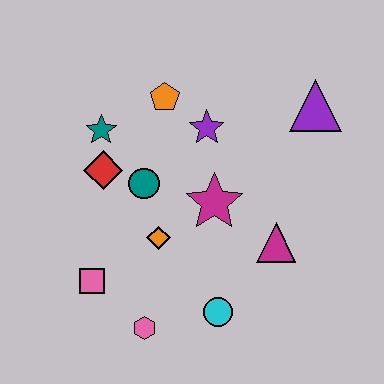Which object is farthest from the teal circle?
The purple triangle is farthest from the teal circle.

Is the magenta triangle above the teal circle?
No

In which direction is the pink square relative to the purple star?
The pink square is below the purple star.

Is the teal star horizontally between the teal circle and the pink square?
Yes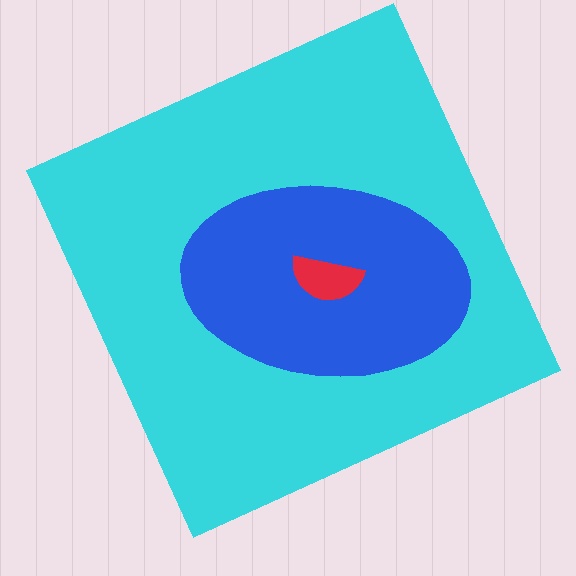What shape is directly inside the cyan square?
The blue ellipse.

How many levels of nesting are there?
3.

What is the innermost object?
The red semicircle.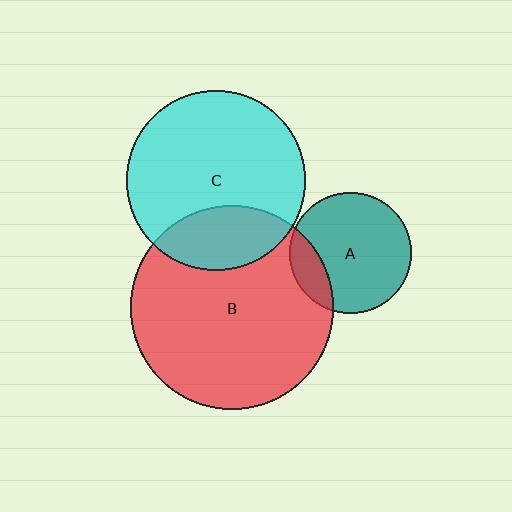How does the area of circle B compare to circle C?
Approximately 1.3 times.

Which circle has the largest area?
Circle B (red).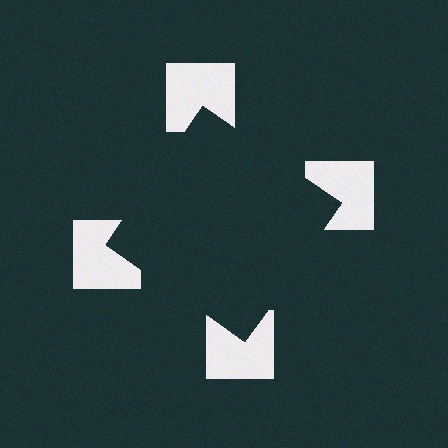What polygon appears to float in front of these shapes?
An illusory square — its edges are inferred from the aligned wedge cuts in the notched squares, not physically drawn.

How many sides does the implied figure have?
4 sides.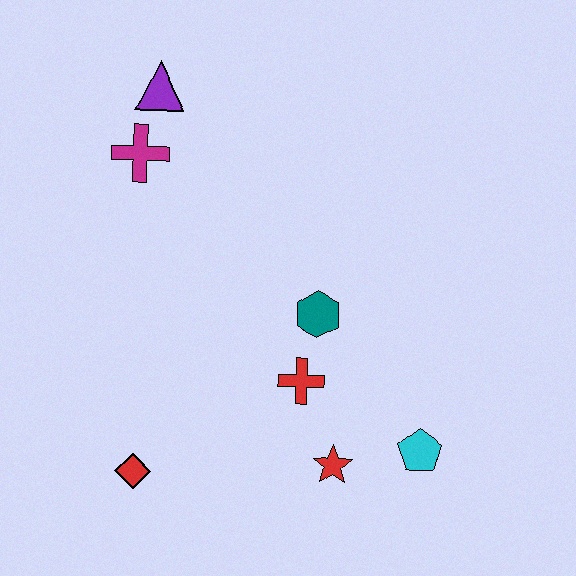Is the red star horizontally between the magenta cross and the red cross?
No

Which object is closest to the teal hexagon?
The red cross is closest to the teal hexagon.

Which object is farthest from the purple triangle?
The cyan pentagon is farthest from the purple triangle.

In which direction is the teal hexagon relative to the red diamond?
The teal hexagon is to the right of the red diamond.